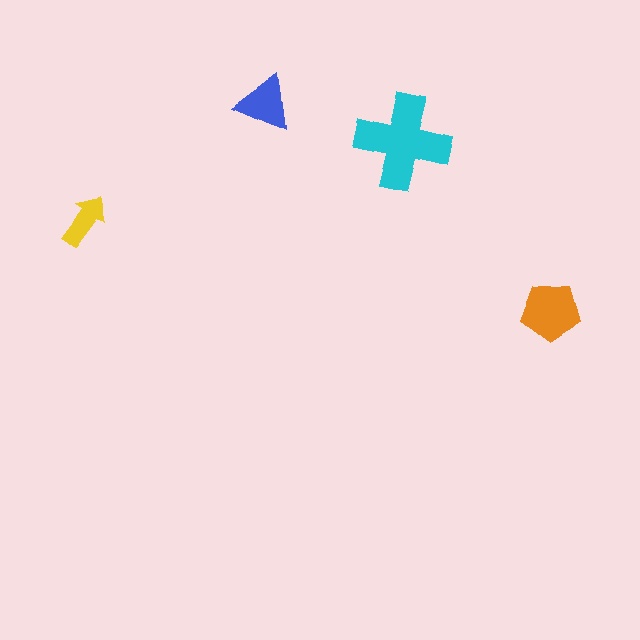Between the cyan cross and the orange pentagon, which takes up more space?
The cyan cross.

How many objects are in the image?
There are 4 objects in the image.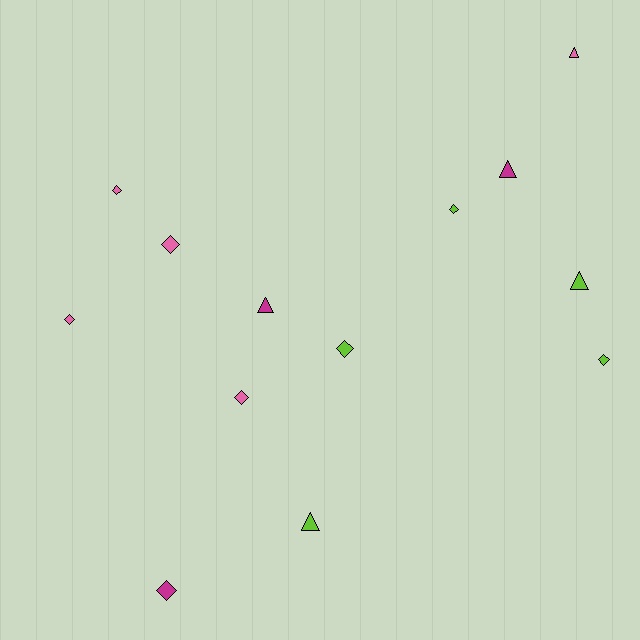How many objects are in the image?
There are 13 objects.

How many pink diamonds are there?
There are 4 pink diamonds.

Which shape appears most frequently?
Diamond, with 8 objects.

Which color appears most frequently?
Pink, with 5 objects.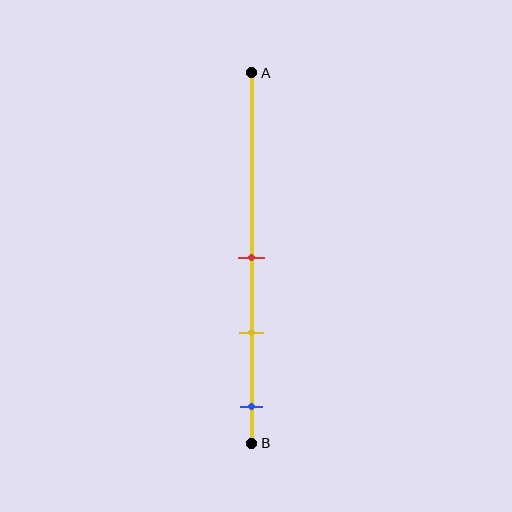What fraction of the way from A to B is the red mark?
The red mark is approximately 50% (0.5) of the way from A to B.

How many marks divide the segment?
There are 3 marks dividing the segment.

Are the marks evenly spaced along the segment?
Yes, the marks are approximately evenly spaced.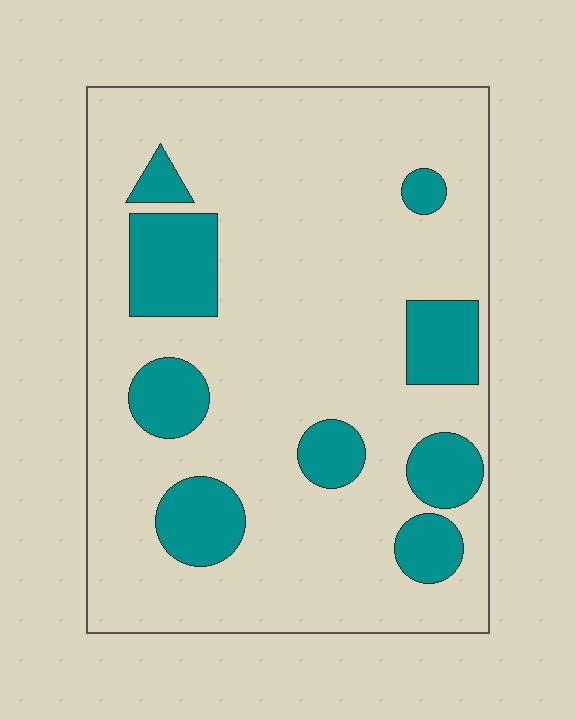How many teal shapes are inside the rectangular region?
9.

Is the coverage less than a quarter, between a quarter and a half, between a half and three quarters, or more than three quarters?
Less than a quarter.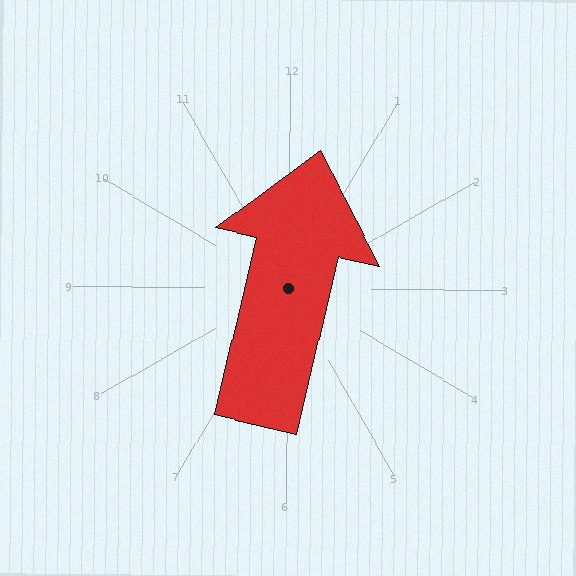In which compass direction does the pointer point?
North.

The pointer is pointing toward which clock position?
Roughly 12 o'clock.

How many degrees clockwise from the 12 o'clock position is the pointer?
Approximately 13 degrees.